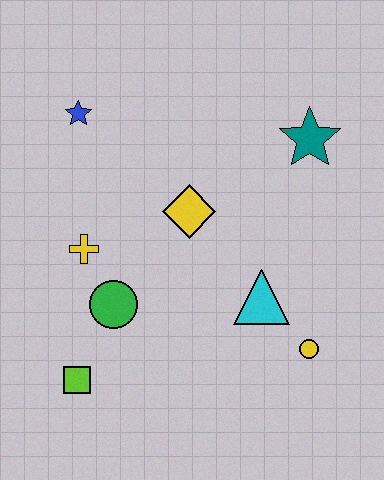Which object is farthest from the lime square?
The teal star is farthest from the lime square.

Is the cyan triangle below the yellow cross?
Yes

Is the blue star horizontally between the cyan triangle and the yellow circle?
No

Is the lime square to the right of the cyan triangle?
No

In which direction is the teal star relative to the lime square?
The teal star is above the lime square.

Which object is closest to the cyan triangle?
The yellow circle is closest to the cyan triangle.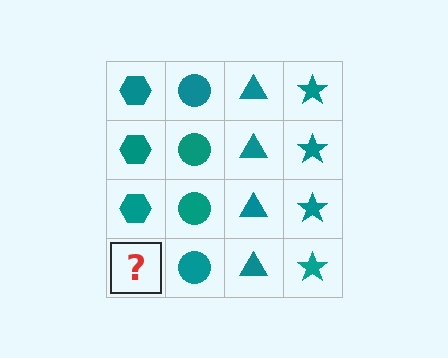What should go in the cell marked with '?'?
The missing cell should contain a teal hexagon.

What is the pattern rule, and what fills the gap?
The rule is that each column has a consistent shape. The gap should be filled with a teal hexagon.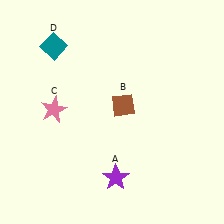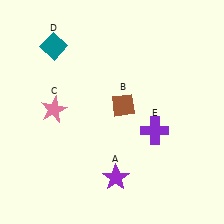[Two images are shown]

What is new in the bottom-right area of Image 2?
A purple cross (E) was added in the bottom-right area of Image 2.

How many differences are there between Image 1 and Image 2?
There is 1 difference between the two images.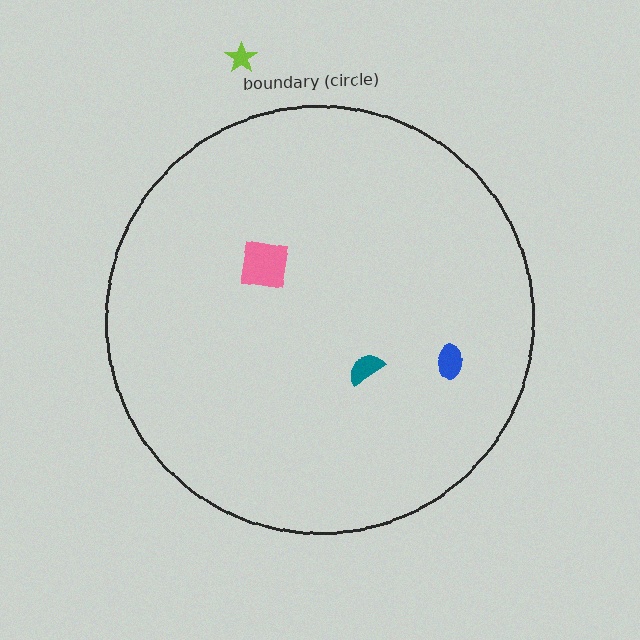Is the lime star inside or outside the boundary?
Outside.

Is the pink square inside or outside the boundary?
Inside.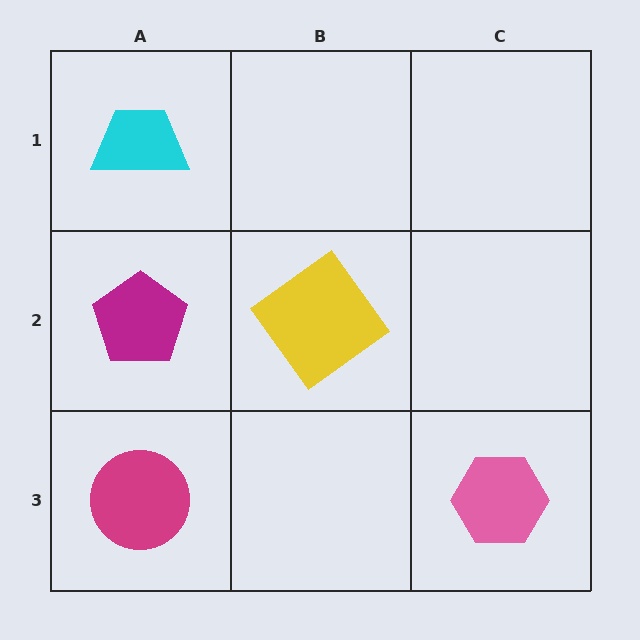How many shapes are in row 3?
2 shapes.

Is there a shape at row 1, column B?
No, that cell is empty.